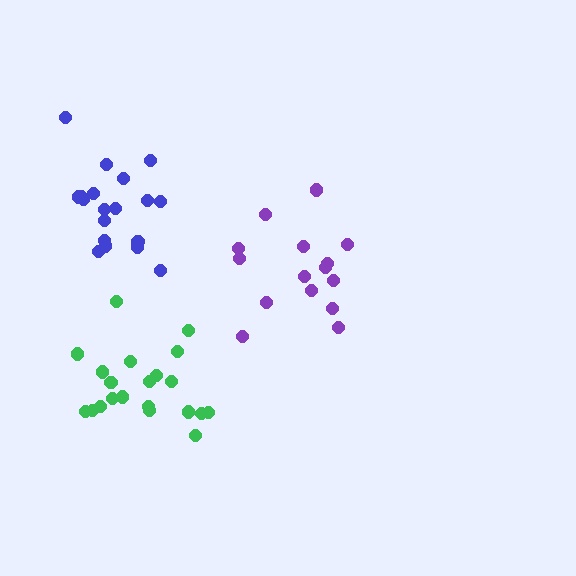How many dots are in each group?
Group 1: 15 dots, Group 2: 19 dots, Group 3: 21 dots (55 total).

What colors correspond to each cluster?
The clusters are colored: purple, blue, green.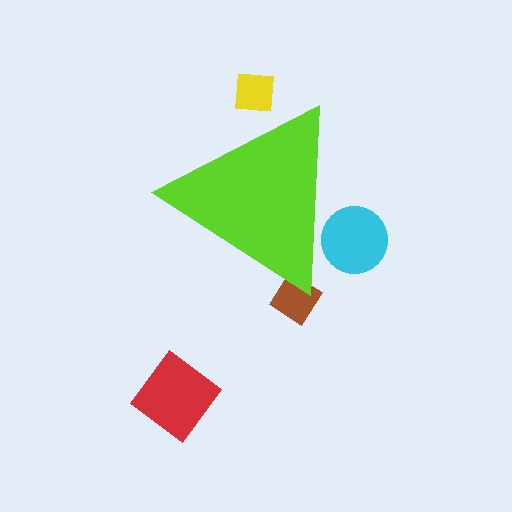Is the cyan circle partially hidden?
Yes, the cyan circle is partially hidden behind the lime triangle.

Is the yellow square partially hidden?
Yes, the yellow square is partially hidden behind the lime triangle.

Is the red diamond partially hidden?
No, the red diamond is fully visible.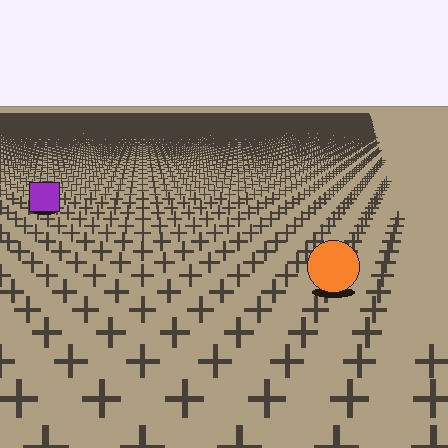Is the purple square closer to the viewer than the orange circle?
No. The orange circle is closer — you can tell from the texture gradient: the ground texture is coarser near it.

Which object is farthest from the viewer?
The purple square is farthest from the viewer. It appears smaller and the ground texture around it is denser.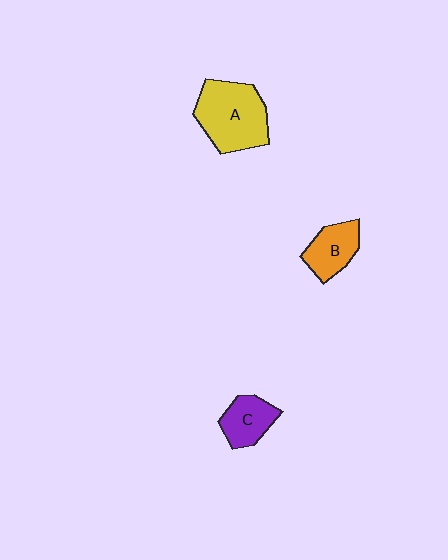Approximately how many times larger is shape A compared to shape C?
Approximately 1.9 times.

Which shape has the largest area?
Shape A (yellow).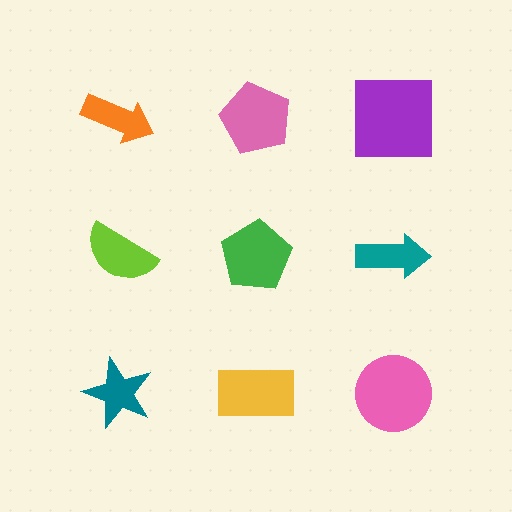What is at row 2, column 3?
A teal arrow.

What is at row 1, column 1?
An orange arrow.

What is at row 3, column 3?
A pink circle.